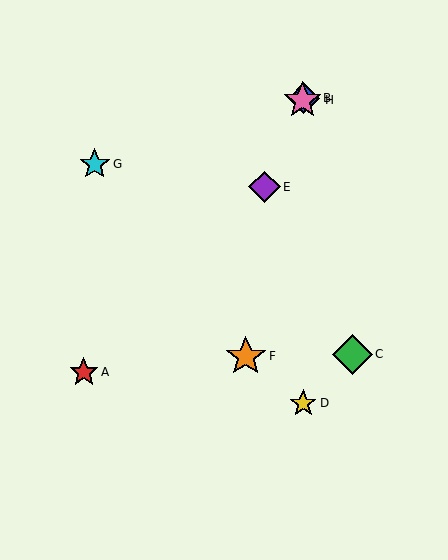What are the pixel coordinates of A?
Object A is at (84, 372).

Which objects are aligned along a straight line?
Objects B, E, H are aligned along a straight line.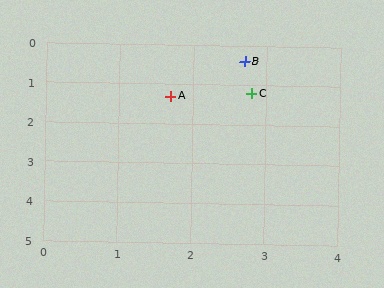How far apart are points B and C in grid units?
Points B and C are about 0.8 grid units apart.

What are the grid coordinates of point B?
Point B is at approximately (2.7, 0.4).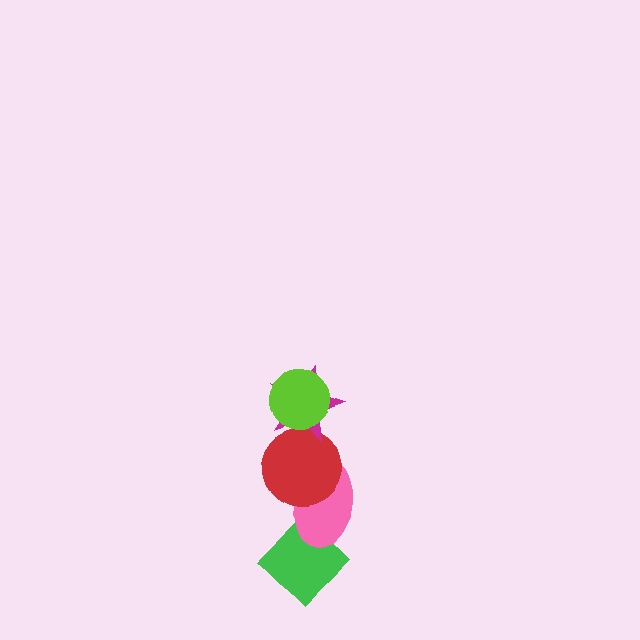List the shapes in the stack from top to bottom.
From top to bottom: the lime circle, the magenta star, the red circle, the pink ellipse, the green diamond.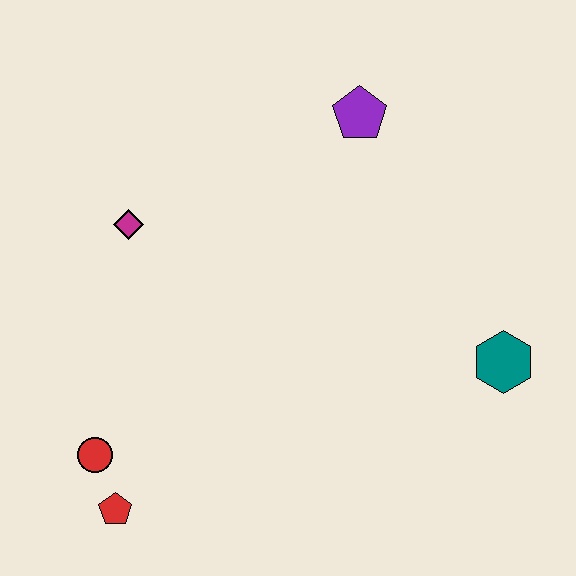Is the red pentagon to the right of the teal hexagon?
No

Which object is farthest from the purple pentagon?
The red pentagon is farthest from the purple pentagon.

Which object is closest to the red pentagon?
The red circle is closest to the red pentagon.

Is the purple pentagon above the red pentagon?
Yes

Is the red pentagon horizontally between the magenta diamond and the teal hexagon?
No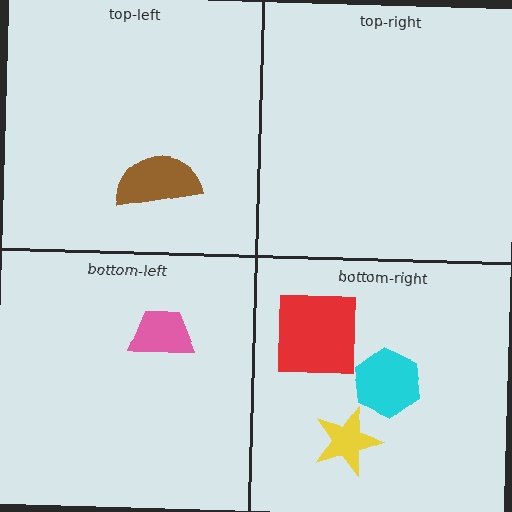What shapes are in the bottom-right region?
The red square, the cyan hexagon, the yellow star.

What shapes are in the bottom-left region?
The pink trapezoid.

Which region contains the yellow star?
The bottom-right region.